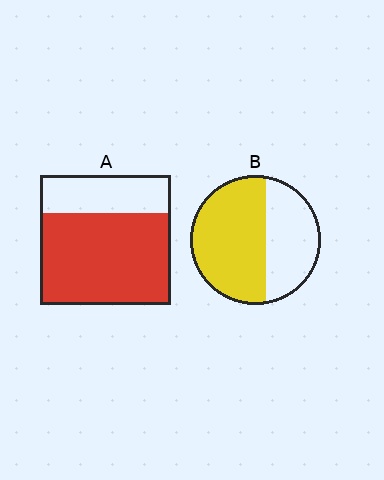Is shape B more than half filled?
Yes.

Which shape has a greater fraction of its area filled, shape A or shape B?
Shape A.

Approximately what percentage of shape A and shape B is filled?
A is approximately 70% and B is approximately 60%.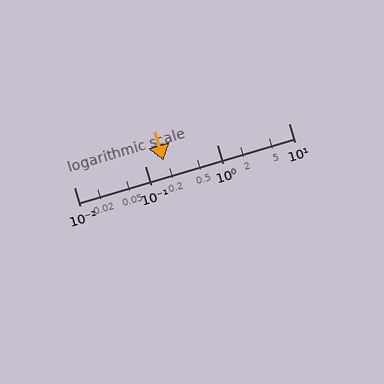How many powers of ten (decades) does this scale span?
The scale spans 3 decades, from 0.01 to 10.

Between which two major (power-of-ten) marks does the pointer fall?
The pointer is between 0.1 and 1.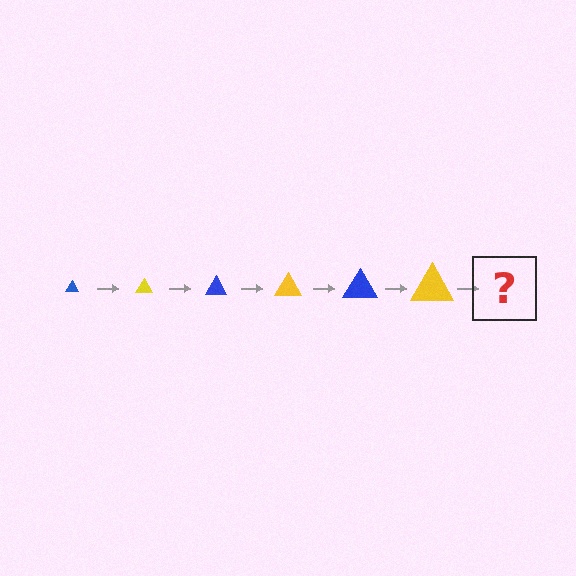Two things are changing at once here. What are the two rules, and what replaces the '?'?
The two rules are that the triangle grows larger each step and the color cycles through blue and yellow. The '?' should be a blue triangle, larger than the previous one.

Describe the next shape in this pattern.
It should be a blue triangle, larger than the previous one.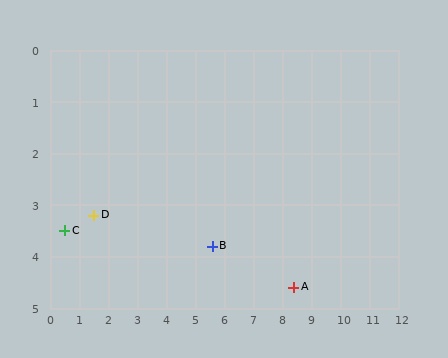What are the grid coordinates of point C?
Point C is at approximately (0.5, 3.5).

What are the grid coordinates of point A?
Point A is at approximately (8.4, 4.6).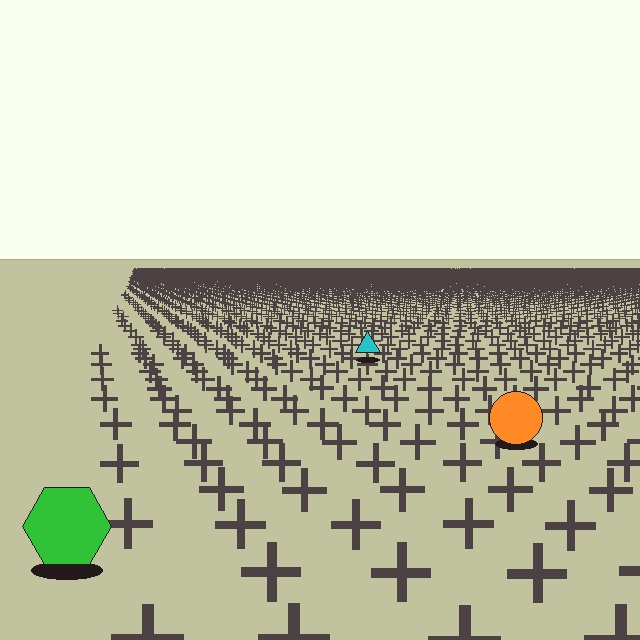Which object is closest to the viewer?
The green hexagon is closest. The texture marks near it are larger and more spread out.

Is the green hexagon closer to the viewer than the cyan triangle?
Yes. The green hexagon is closer — you can tell from the texture gradient: the ground texture is coarser near it.